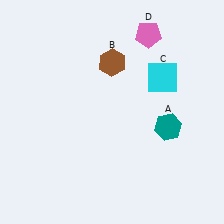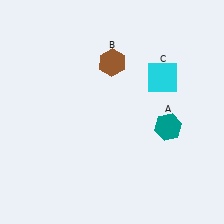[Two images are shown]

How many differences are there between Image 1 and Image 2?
There is 1 difference between the two images.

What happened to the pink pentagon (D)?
The pink pentagon (D) was removed in Image 2. It was in the top-right area of Image 1.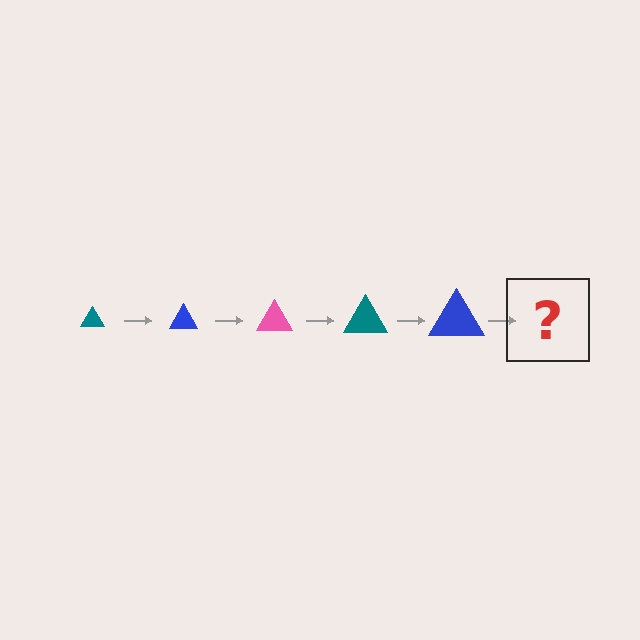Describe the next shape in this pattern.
It should be a pink triangle, larger than the previous one.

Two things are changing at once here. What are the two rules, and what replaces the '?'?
The two rules are that the triangle grows larger each step and the color cycles through teal, blue, and pink. The '?' should be a pink triangle, larger than the previous one.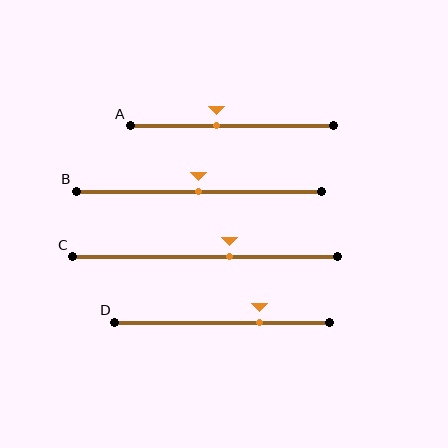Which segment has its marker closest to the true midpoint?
Segment B has its marker closest to the true midpoint.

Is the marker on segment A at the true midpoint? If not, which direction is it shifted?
No, the marker on segment A is shifted to the left by about 8% of the segment length.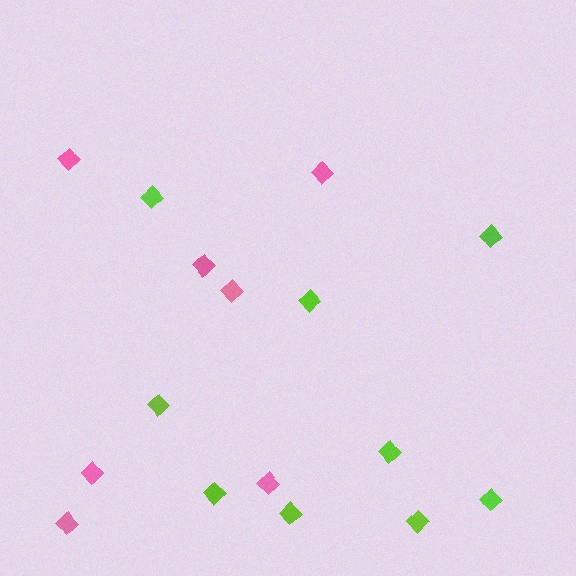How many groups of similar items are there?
There are 2 groups: one group of pink diamonds (7) and one group of lime diamonds (9).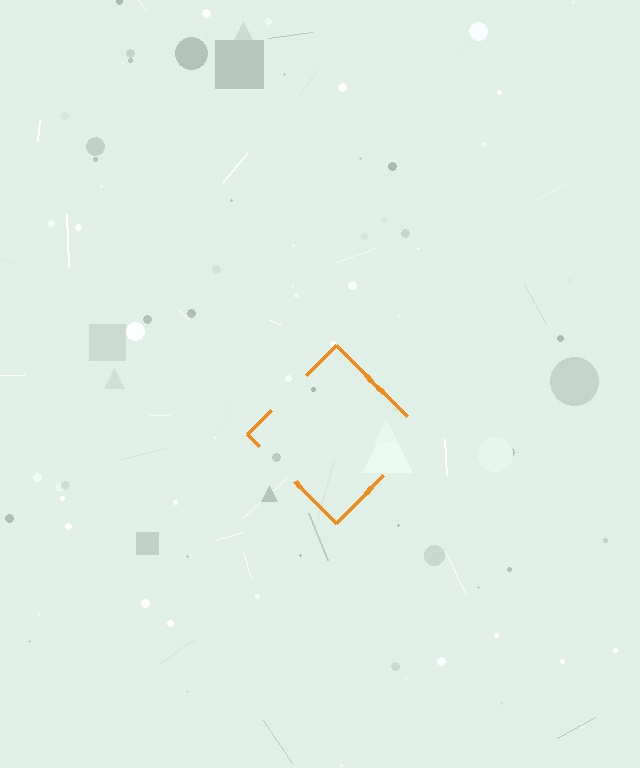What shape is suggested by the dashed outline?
The dashed outline suggests a diamond.